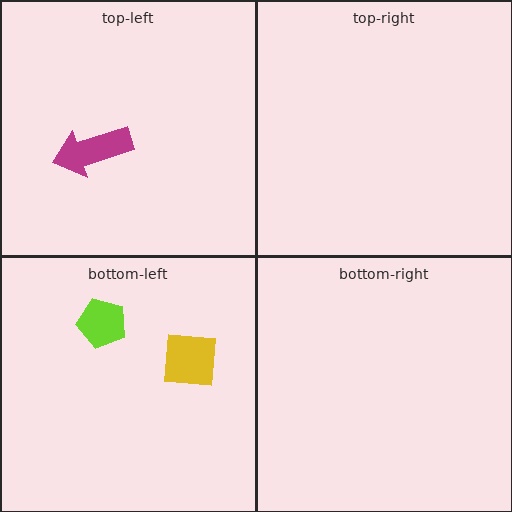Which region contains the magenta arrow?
The top-left region.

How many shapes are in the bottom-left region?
2.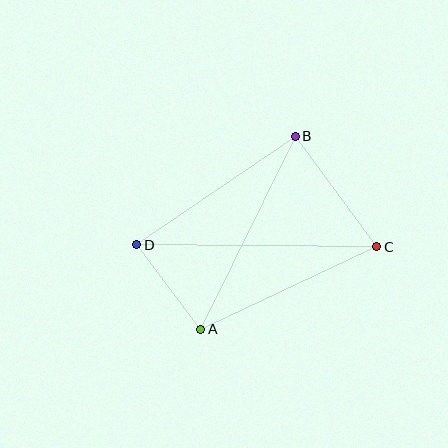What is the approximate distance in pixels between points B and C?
The distance between B and C is approximately 137 pixels.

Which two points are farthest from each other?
Points C and D are farthest from each other.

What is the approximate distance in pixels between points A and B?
The distance between A and B is approximately 214 pixels.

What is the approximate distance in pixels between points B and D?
The distance between B and D is approximately 192 pixels.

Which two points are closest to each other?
Points A and D are closest to each other.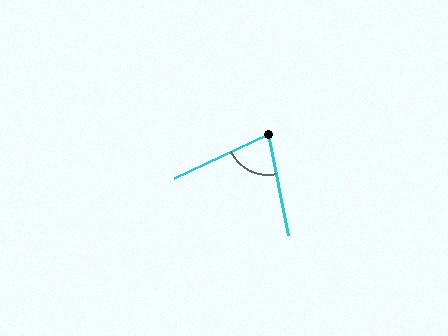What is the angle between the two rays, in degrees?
Approximately 76 degrees.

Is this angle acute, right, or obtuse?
It is acute.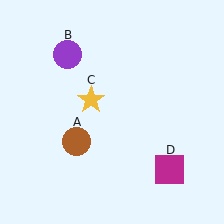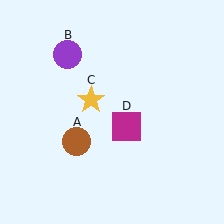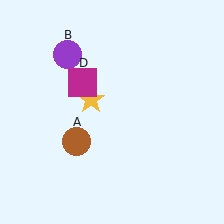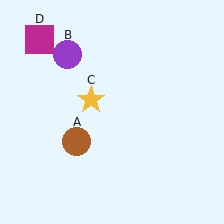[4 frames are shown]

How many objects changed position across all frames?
1 object changed position: magenta square (object D).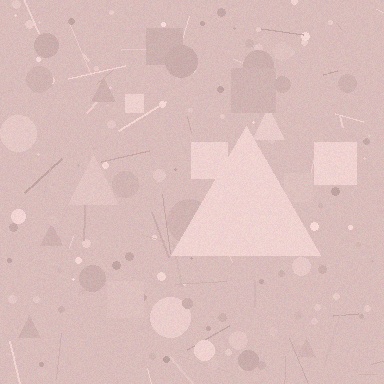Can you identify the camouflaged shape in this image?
The camouflaged shape is a triangle.